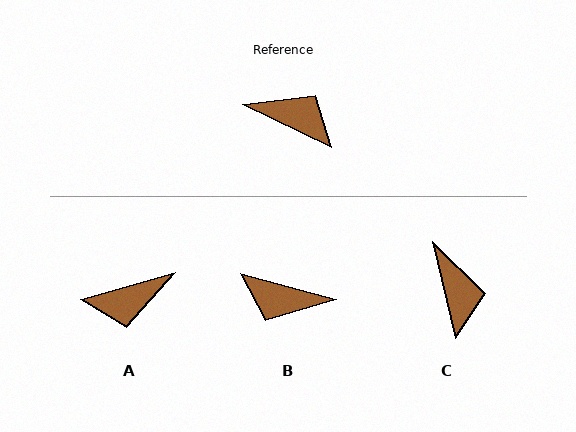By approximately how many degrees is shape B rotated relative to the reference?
Approximately 169 degrees clockwise.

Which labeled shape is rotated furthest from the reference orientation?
B, about 169 degrees away.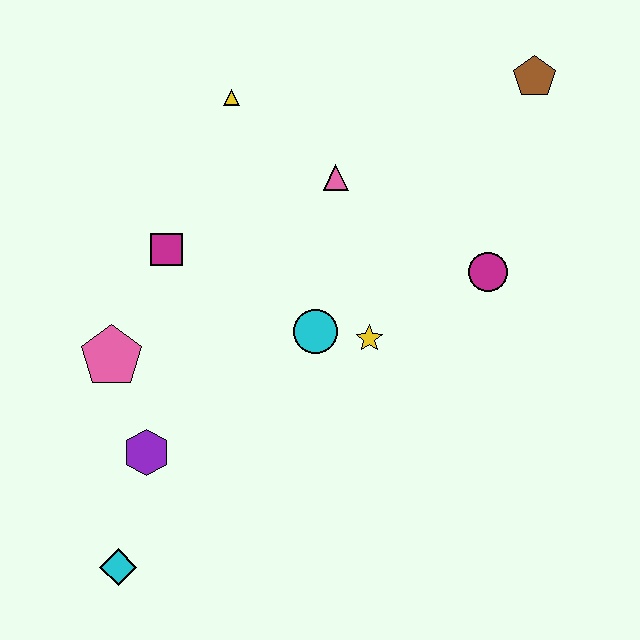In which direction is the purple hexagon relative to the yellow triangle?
The purple hexagon is below the yellow triangle.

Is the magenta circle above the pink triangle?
No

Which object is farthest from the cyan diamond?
The brown pentagon is farthest from the cyan diamond.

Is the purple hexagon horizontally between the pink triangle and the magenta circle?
No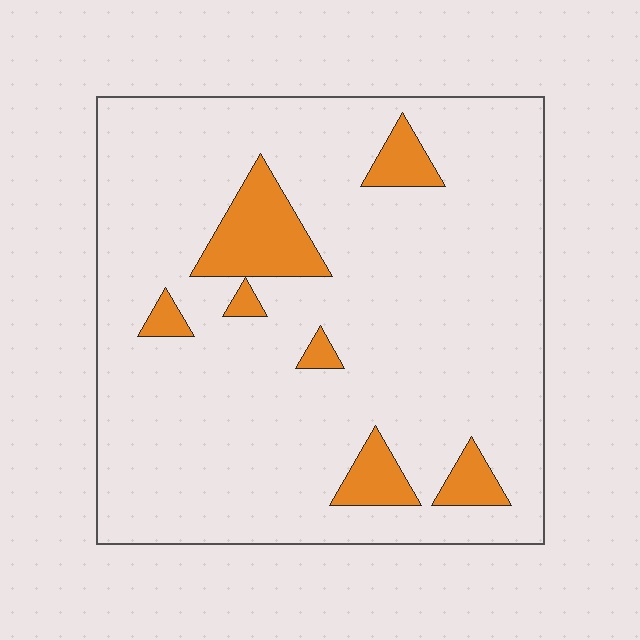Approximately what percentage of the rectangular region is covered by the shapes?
Approximately 10%.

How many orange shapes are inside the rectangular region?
7.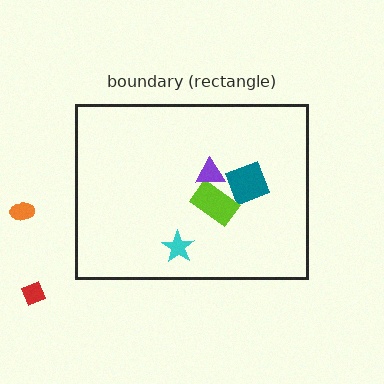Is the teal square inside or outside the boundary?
Inside.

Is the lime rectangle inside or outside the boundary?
Inside.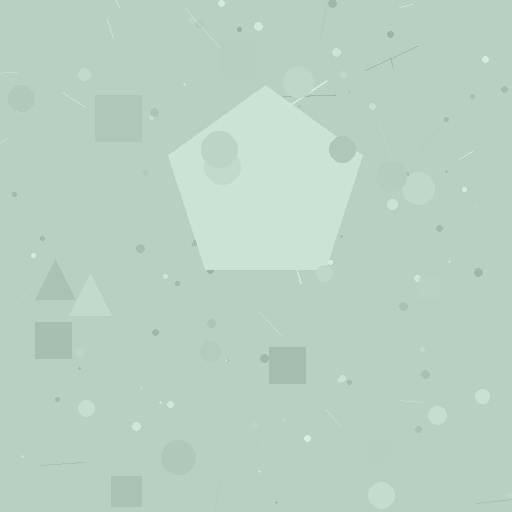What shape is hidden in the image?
A pentagon is hidden in the image.